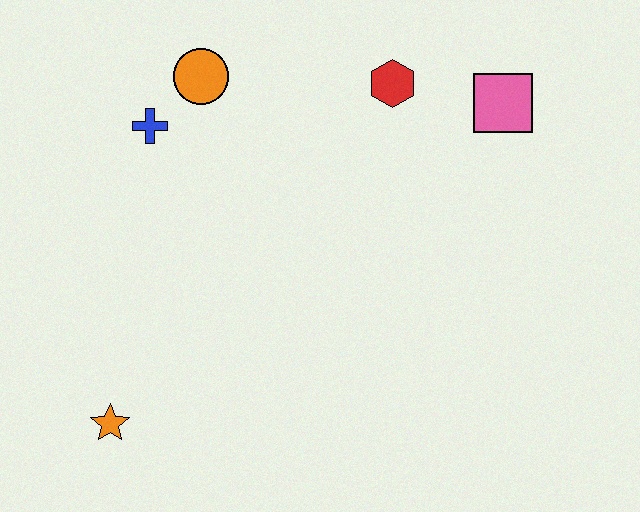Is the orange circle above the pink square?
Yes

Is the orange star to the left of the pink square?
Yes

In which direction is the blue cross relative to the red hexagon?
The blue cross is to the left of the red hexagon.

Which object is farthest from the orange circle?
The orange star is farthest from the orange circle.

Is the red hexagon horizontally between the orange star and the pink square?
Yes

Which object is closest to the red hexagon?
The pink square is closest to the red hexagon.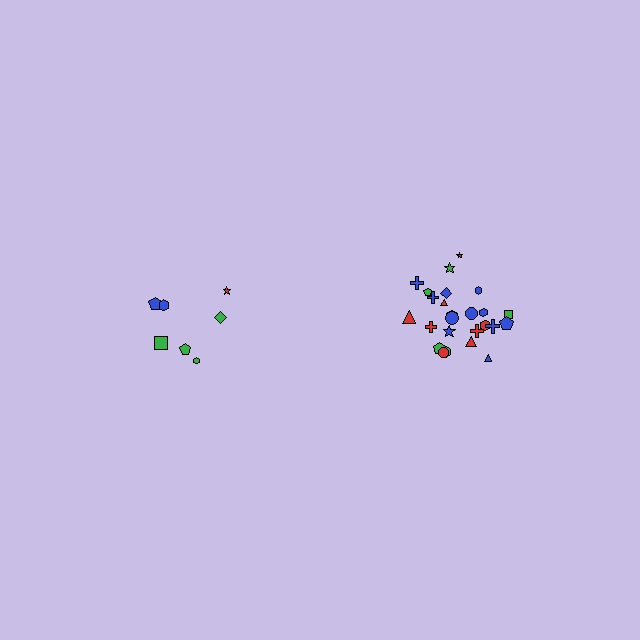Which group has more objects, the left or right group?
The right group.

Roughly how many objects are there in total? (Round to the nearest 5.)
Roughly 30 objects in total.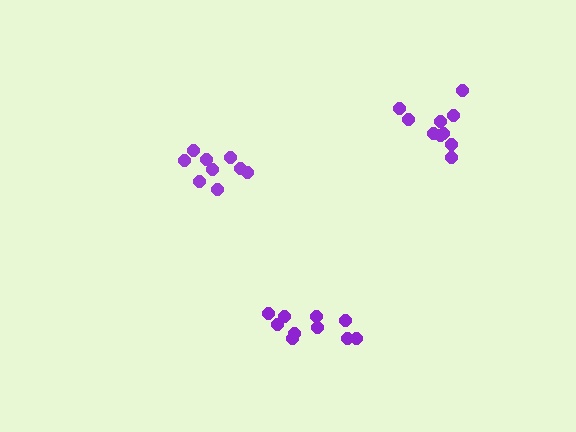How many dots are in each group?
Group 1: 10 dots, Group 2: 9 dots, Group 3: 10 dots (29 total).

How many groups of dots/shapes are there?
There are 3 groups.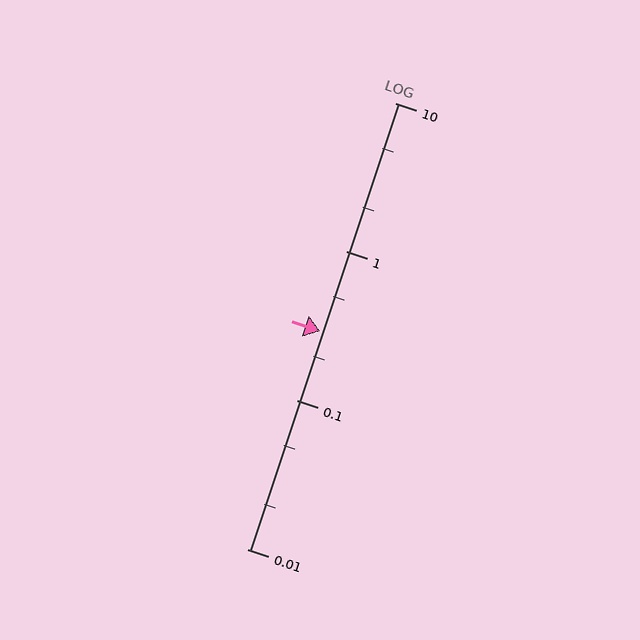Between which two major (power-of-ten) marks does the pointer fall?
The pointer is between 0.1 and 1.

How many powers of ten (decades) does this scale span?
The scale spans 3 decades, from 0.01 to 10.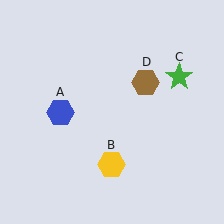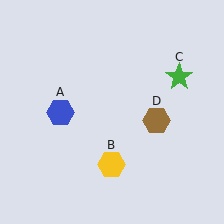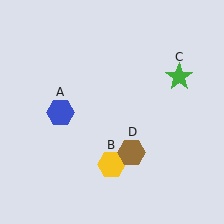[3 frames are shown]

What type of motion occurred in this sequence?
The brown hexagon (object D) rotated clockwise around the center of the scene.